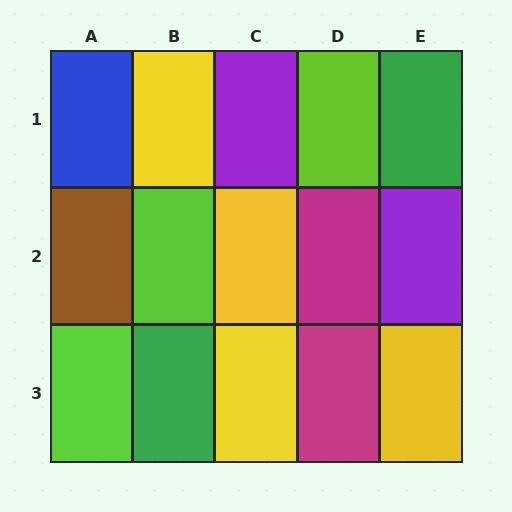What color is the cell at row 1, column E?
Green.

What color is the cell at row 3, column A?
Lime.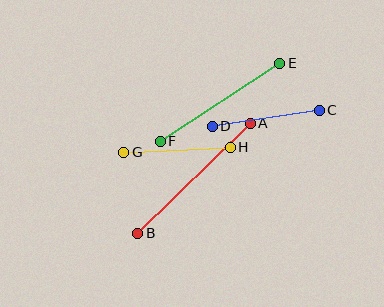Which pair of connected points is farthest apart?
Points A and B are farthest apart.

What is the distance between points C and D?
The distance is approximately 108 pixels.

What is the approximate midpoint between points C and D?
The midpoint is at approximately (266, 119) pixels.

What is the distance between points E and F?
The distance is approximately 143 pixels.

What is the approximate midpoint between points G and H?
The midpoint is at approximately (177, 150) pixels.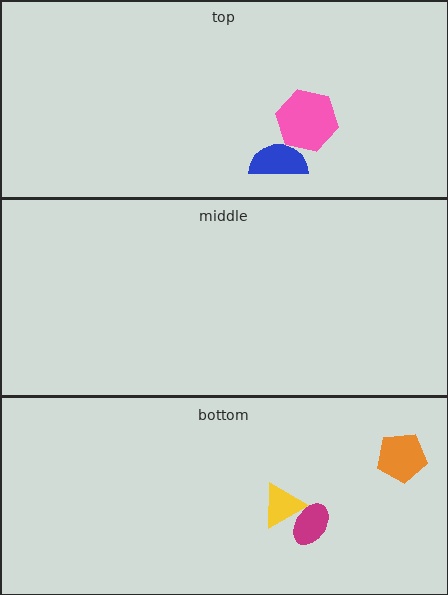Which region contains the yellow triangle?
The bottom region.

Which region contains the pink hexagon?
The top region.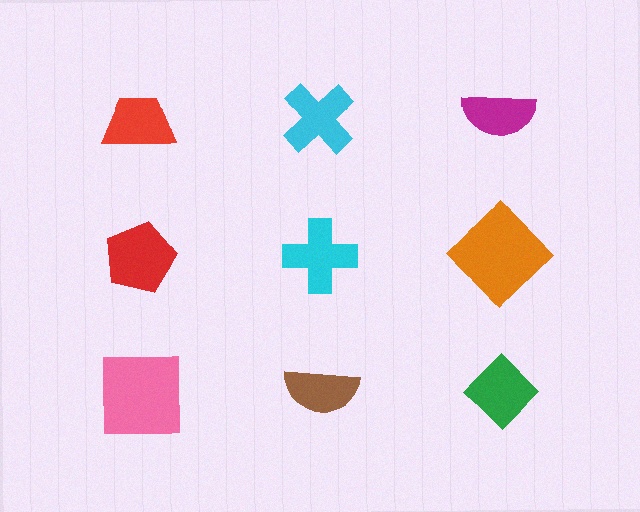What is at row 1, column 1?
A red trapezoid.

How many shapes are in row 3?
3 shapes.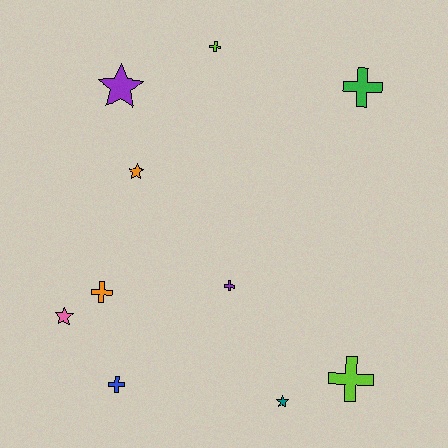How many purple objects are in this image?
There are 2 purple objects.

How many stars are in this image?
There are 4 stars.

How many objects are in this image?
There are 10 objects.